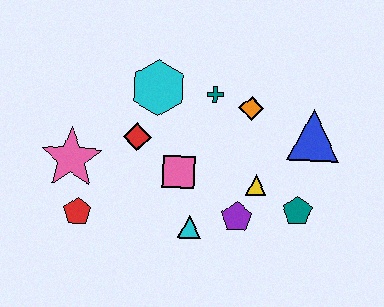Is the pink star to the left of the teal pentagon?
Yes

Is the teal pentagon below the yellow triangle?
Yes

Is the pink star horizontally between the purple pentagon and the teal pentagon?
No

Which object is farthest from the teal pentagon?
The pink star is farthest from the teal pentagon.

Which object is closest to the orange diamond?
The teal cross is closest to the orange diamond.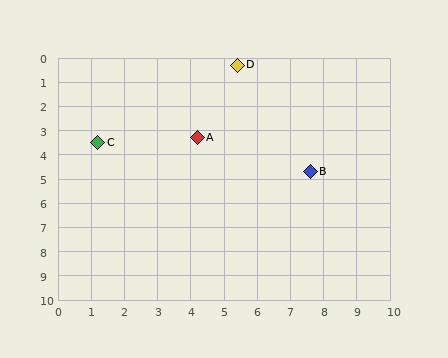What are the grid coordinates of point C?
Point C is at approximately (1.2, 3.5).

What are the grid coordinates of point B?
Point B is at approximately (7.6, 4.7).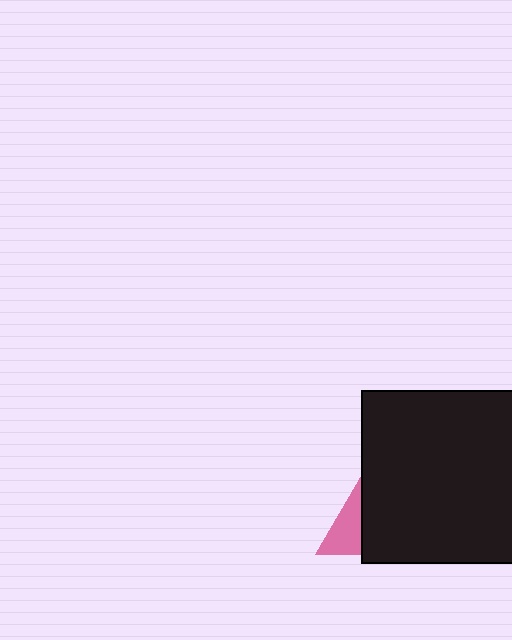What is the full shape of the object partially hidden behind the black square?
The partially hidden object is a pink triangle.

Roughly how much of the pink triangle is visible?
A small part of it is visible (roughly 36%).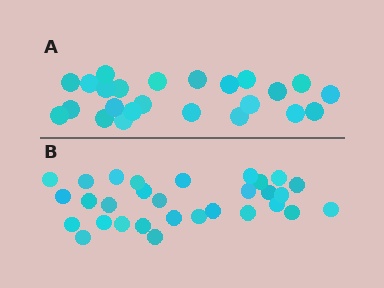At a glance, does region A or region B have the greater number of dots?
Region B (the bottom region) has more dots.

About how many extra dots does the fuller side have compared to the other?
Region B has about 6 more dots than region A.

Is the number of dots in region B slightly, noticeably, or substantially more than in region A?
Region B has noticeably more, but not dramatically so. The ratio is roughly 1.2 to 1.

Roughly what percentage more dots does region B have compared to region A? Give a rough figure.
About 25% more.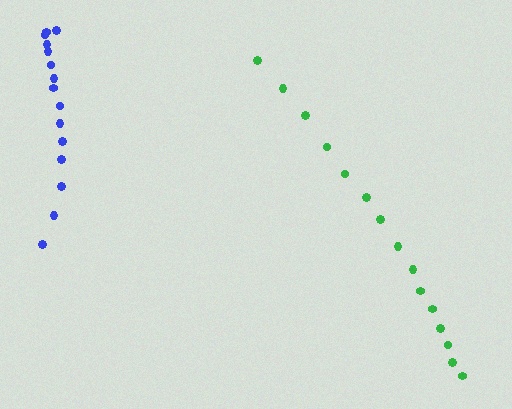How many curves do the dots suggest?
There are 2 distinct paths.